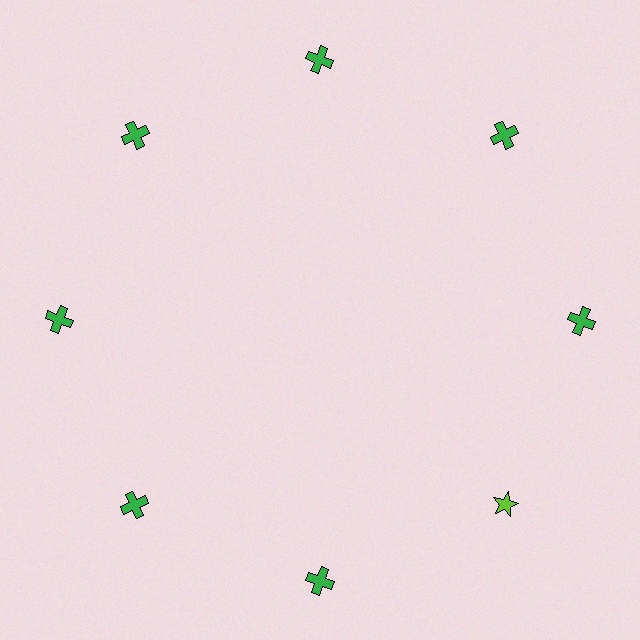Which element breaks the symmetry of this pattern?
The lime star at roughly the 4 o'clock position breaks the symmetry. All other shapes are green crosses.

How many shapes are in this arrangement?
There are 8 shapes arranged in a ring pattern.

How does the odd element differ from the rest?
It differs in both color (lime instead of green) and shape (star instead of cross).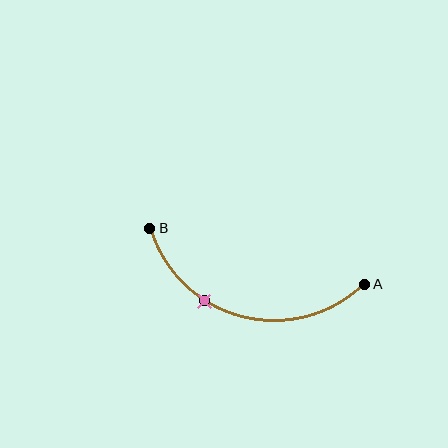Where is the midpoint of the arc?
The arc midpoint is the point on the curve farthest from the straight line joining A and B. It sits below that line.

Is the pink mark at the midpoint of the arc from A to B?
No. The pink mark lies on the arc but is closer to endpoint B. The arc midpoint would be at the point on the curve equidistant along the arc from both A and B.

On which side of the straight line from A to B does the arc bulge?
The arc bulges below the straight line connecting A and B.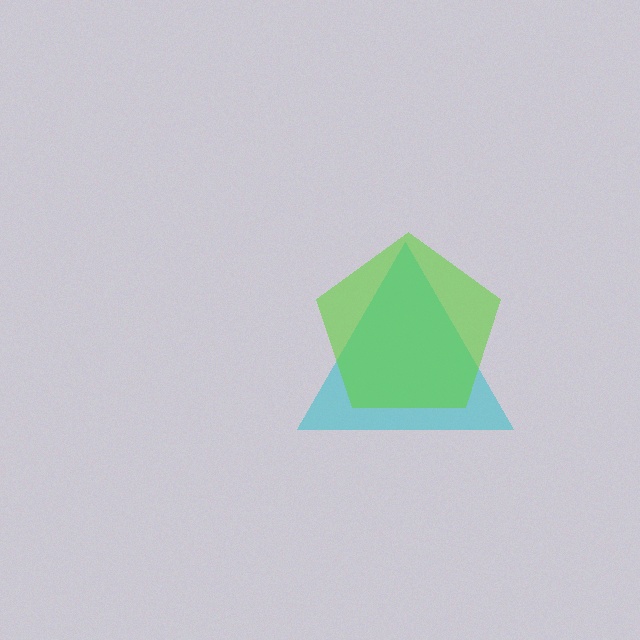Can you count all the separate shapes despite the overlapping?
Yes, there are 2 separate shapes.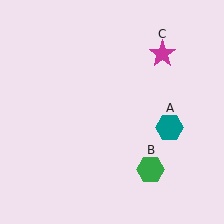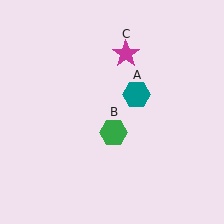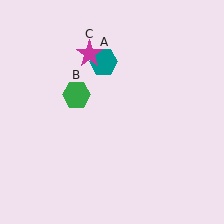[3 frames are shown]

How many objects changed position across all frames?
3 objects changed position: teal hexagon (object A), green hexagon (object B), magenta star (object C).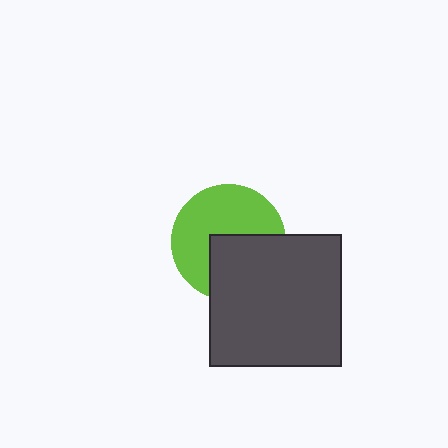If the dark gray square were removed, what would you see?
You would see the complete lime circle.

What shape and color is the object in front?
The object in front is a dark gray square.